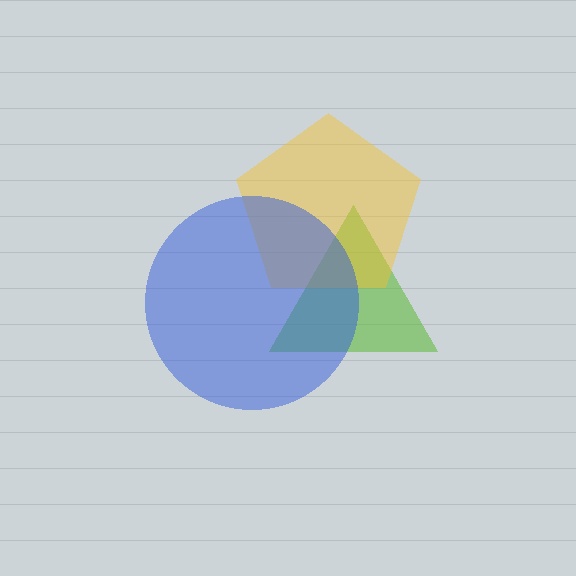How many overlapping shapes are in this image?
There are 3 overlapping shapes in the image.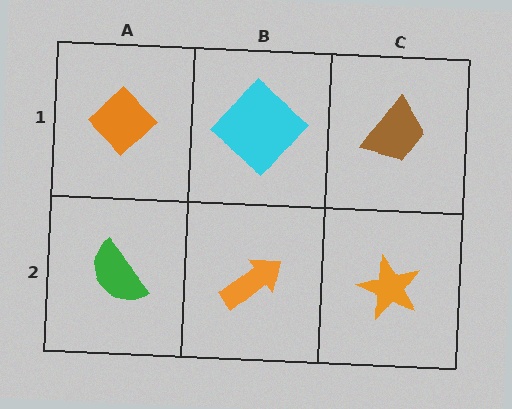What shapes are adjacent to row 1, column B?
An orange arrow (row 2, column B), an orange diamond (row 1, column A), a brown trapezoid (row 1, column C).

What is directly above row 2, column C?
A brown trapezoid.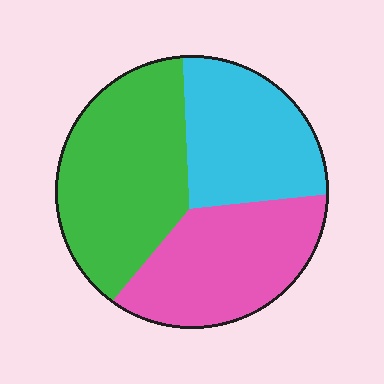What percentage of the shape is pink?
Pink takes up about one third (1/3) of the shape.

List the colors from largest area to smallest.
From largest to smallest: green, pink, cyan.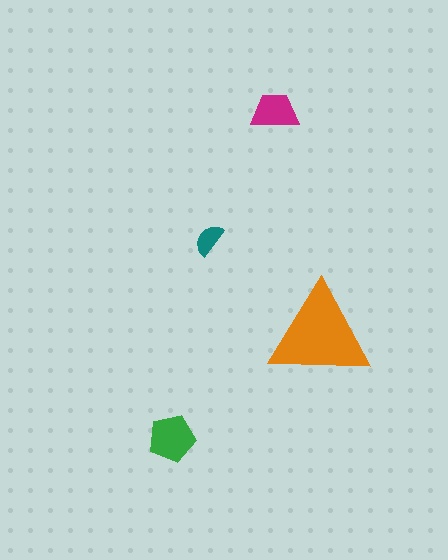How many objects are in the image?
There are 4 objects in the image.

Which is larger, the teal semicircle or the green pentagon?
The green pentagon.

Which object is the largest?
The orange triangle.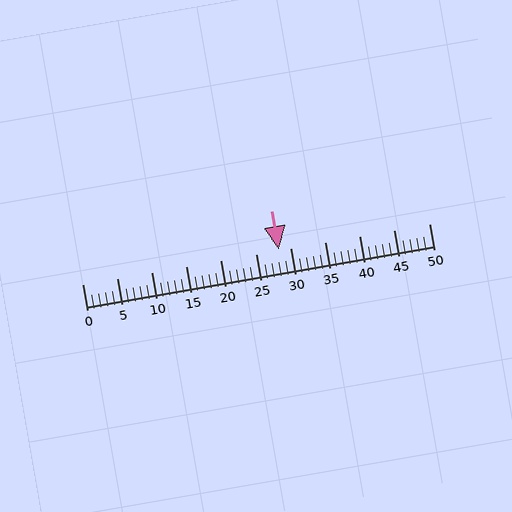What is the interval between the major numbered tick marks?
The major tick marks are spaced 5 units apart.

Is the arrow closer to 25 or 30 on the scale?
The arrow is closer to 30.